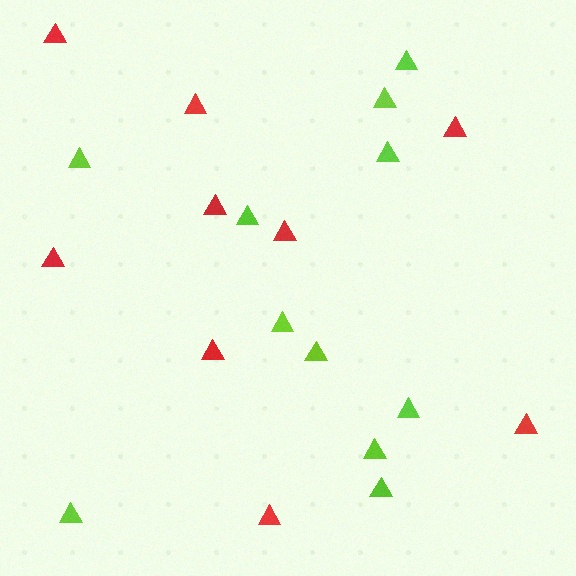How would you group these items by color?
There are 2 groups: one group of red triangles (9) and one group of lime triangles (11).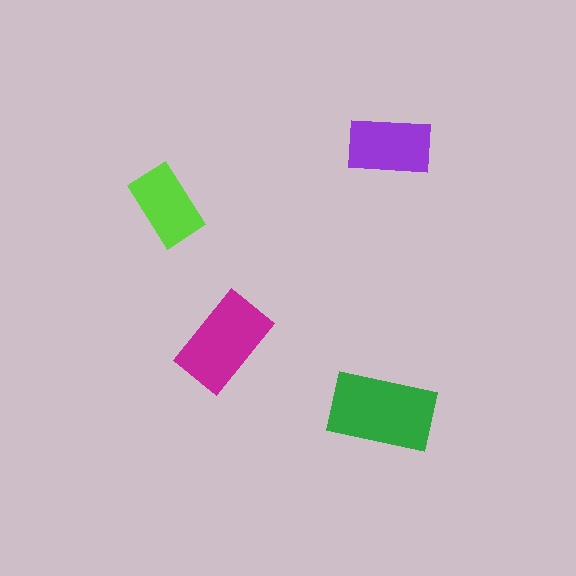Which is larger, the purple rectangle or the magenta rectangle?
The magenta one.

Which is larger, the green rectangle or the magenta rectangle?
The green one.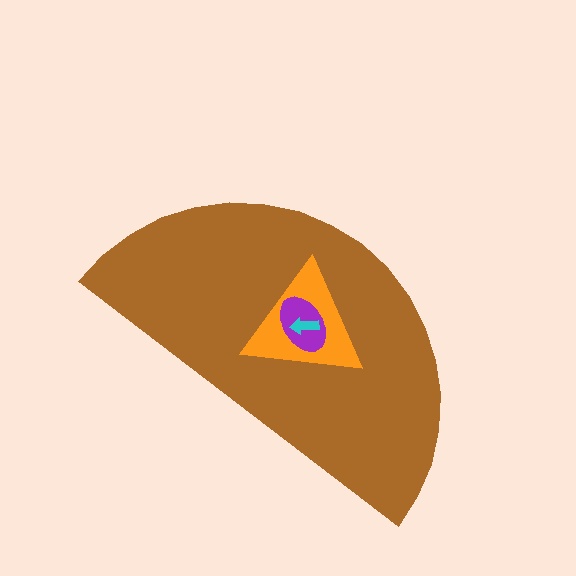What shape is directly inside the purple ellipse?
The cyan arrow.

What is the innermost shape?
The cyan arrow.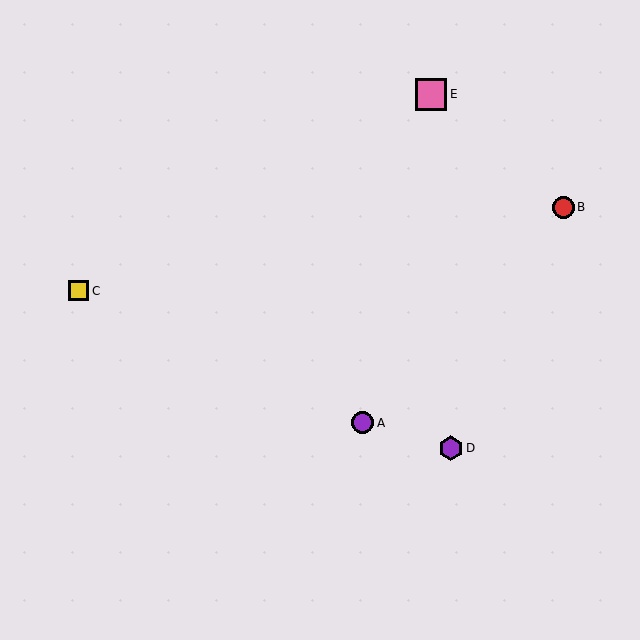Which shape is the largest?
The pink square (labeled E) is the largest.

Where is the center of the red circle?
The center of the red circle is at (564, 207).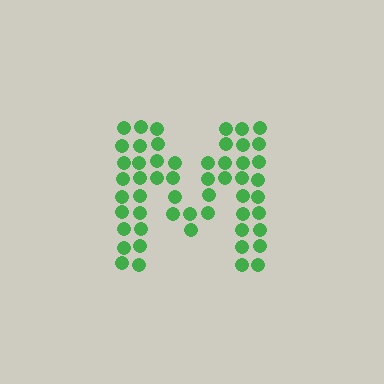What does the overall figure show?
The overall figure shows the letter M.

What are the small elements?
The small elements are circles.